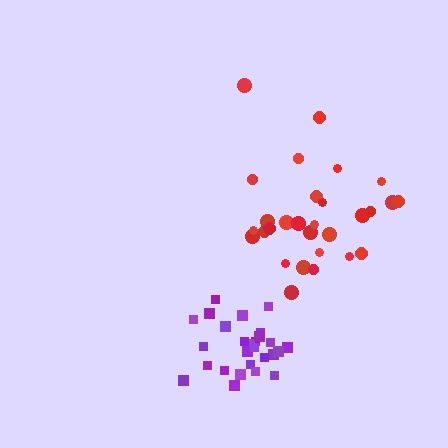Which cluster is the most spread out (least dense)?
Red.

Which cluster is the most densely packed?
Purple.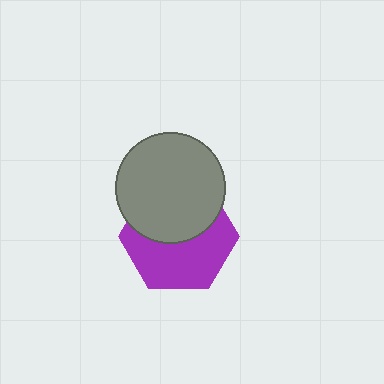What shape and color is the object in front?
The object in front is a gray circle.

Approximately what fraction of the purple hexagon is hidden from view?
Roughly 46% of the purple hexagon is hidden behind the gray circle.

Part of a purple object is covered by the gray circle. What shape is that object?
It is a hexagon.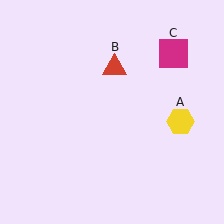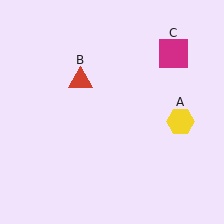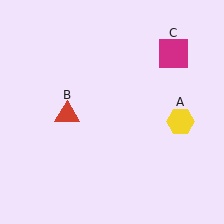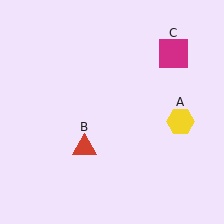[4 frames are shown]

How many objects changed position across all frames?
1 object changed position: red triangle (object B).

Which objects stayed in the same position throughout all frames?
Yellow hexagon (object A) and magenta square (object C) remained stationary.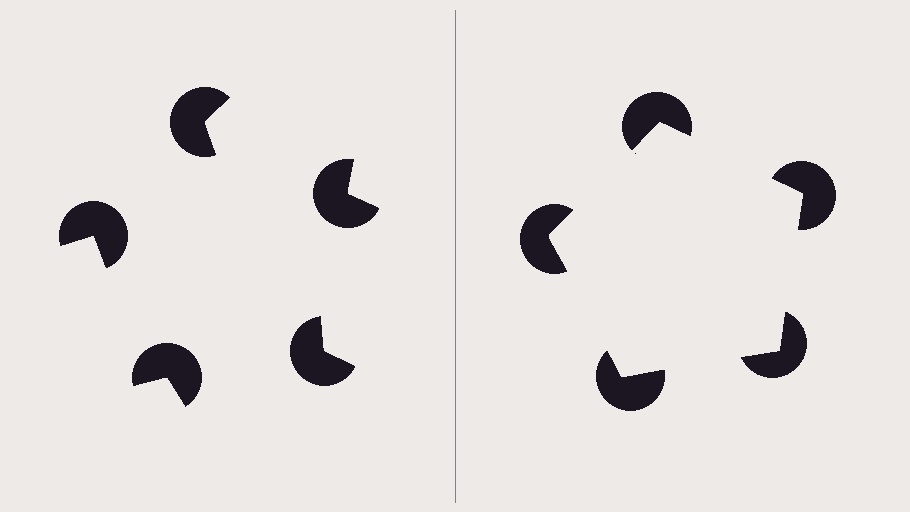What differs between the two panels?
The pac-man discs are positioned identically on both sides; only the wedge orientations differ. On the right they align to a pentagon; on the left they are misaligned.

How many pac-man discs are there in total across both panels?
10 — 5 on each side.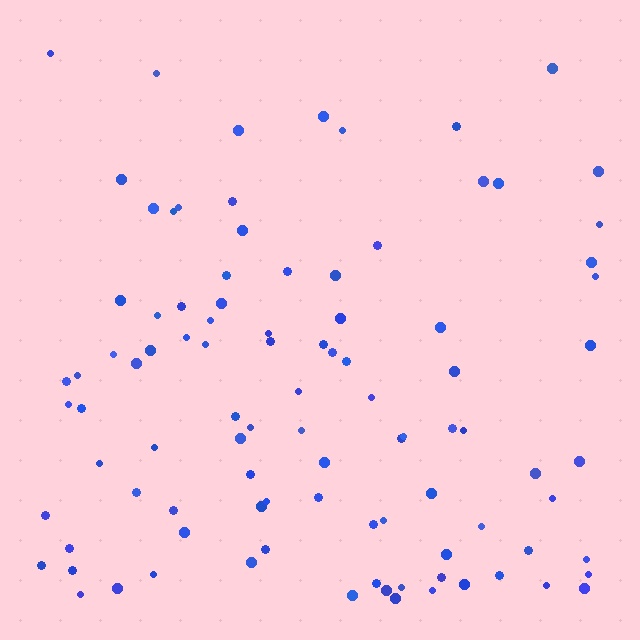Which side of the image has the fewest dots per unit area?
The top.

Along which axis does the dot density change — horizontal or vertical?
Vertical.